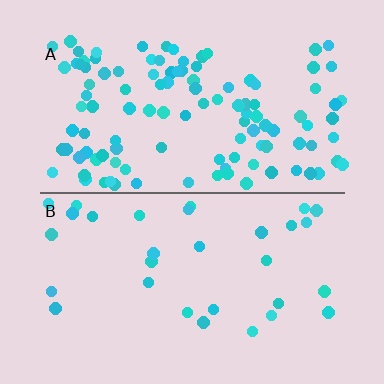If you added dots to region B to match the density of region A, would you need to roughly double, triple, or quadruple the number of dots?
Approximately quadruple.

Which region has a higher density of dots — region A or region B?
A (the top).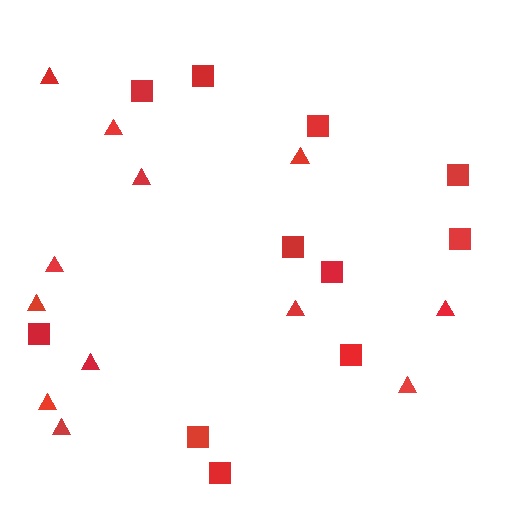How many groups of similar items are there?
There are 2 groups: one group of squares (11) and one group of triangles (12).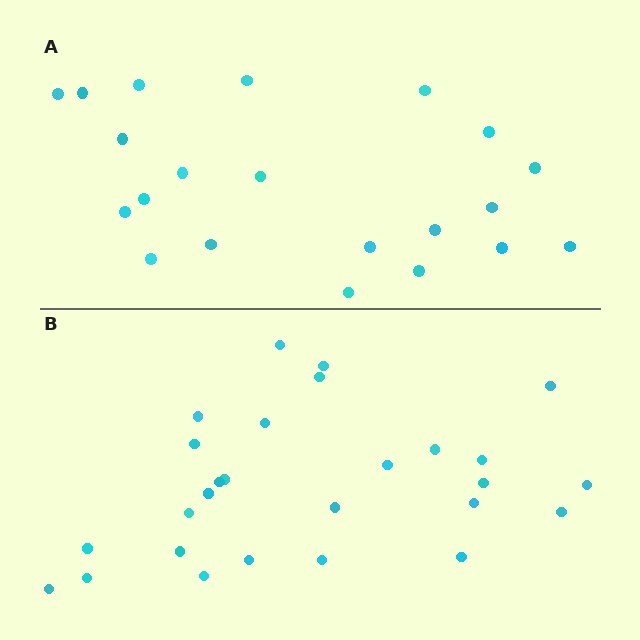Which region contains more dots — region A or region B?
Region B (the bottom region) has more dots.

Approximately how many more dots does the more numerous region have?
Region B has about 6 more dots than region A.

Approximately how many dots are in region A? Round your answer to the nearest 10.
About 20 dots. (The exact count is 21, which rounds to 20.)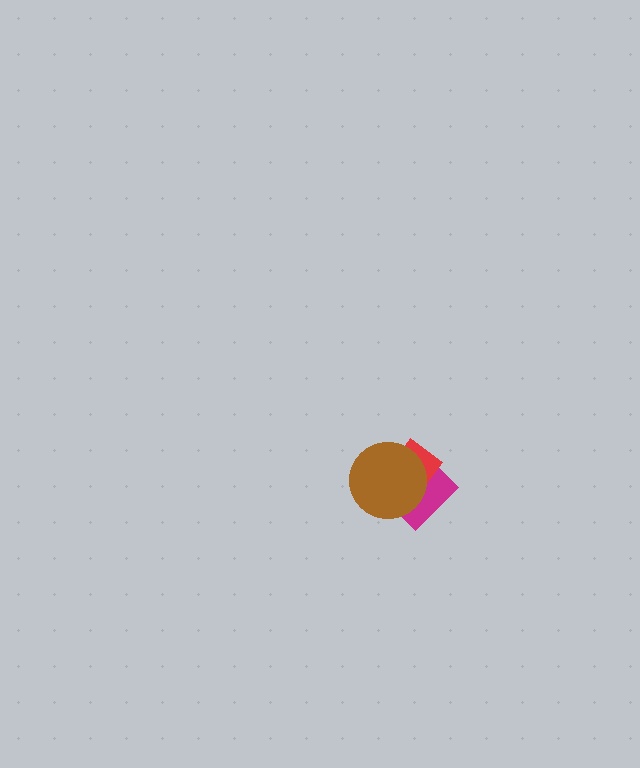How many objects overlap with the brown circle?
2 objects overlap with the brown circle.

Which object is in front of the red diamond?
The brown circle is in front of the red diamond.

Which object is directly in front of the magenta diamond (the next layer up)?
The red diamond is directly in front of the magenta diamond.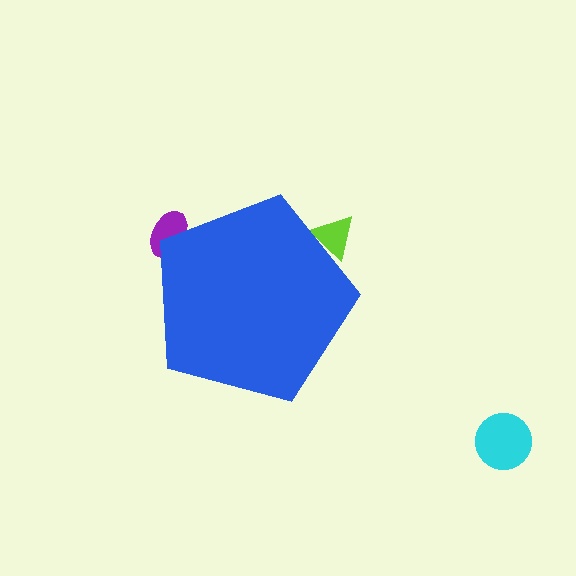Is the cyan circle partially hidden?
No, the cyan circle is fully visible.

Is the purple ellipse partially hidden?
Yes, the purple ellipse is partially hidden behind the blue pentagon.